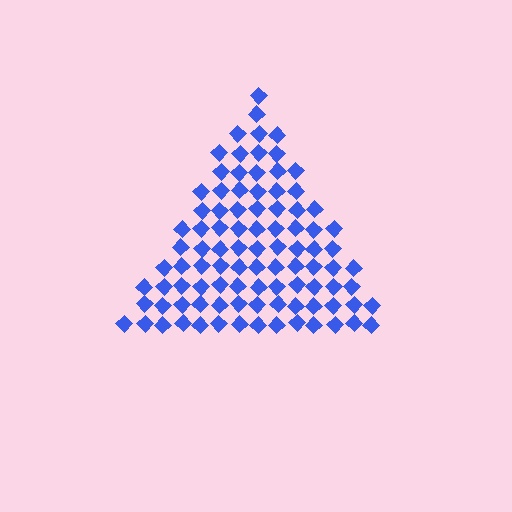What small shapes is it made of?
It is made of small diamonds.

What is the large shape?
The large shape is a triangle.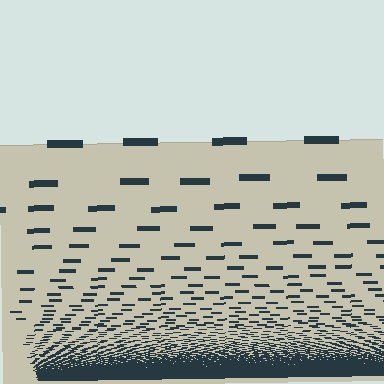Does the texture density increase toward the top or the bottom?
Density increases toward the bottom.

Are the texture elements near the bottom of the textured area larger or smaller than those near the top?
Smaller. The gradient is inverted — elements near the bottom are smaller and denser.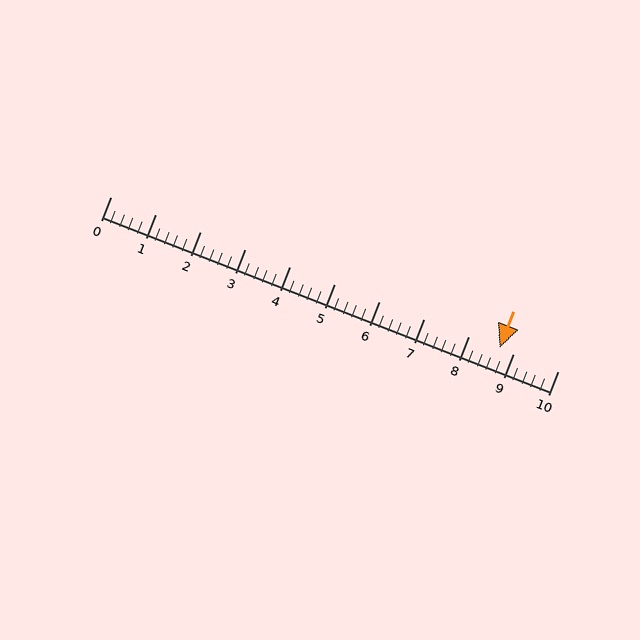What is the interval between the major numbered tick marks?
The major tick marks are spaced 1 units apart.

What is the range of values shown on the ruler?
The ruler shows values from 0 to 10.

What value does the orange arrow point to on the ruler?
The orange arrow points to approximately 8.7.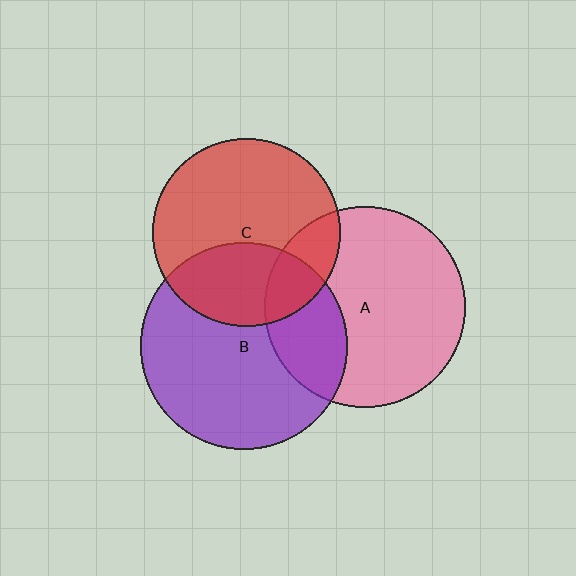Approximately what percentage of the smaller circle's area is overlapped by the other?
Approximately 25%.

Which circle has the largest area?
Circle B (purple).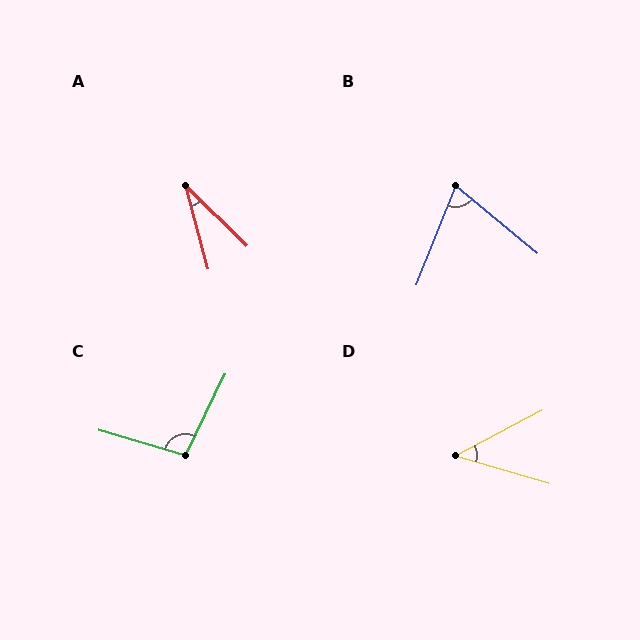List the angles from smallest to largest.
A (30°), D (44°), B (72°), C (100°).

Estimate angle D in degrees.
Approximately 44 degrees.